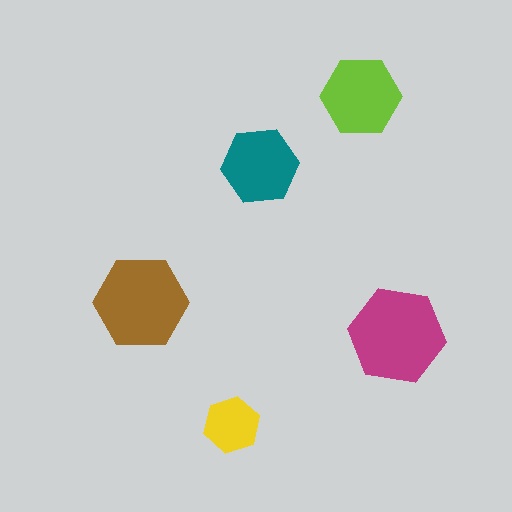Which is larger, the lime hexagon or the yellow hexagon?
The lime one.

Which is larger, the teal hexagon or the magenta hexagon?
The magenta one.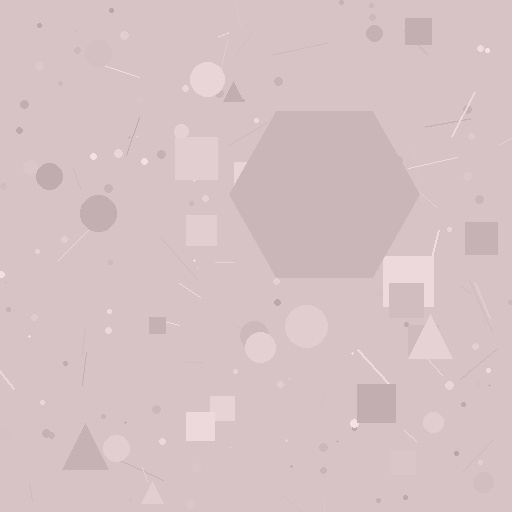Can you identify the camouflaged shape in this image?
The camouflaged shape is a hexagon.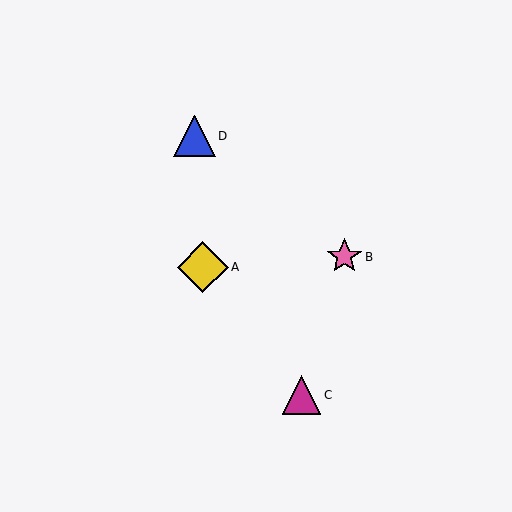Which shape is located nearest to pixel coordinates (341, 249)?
The pink star (labeled B) at (344, 257) is nearest to that location.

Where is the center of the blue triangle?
The center of the blue triangle is at (194, 136).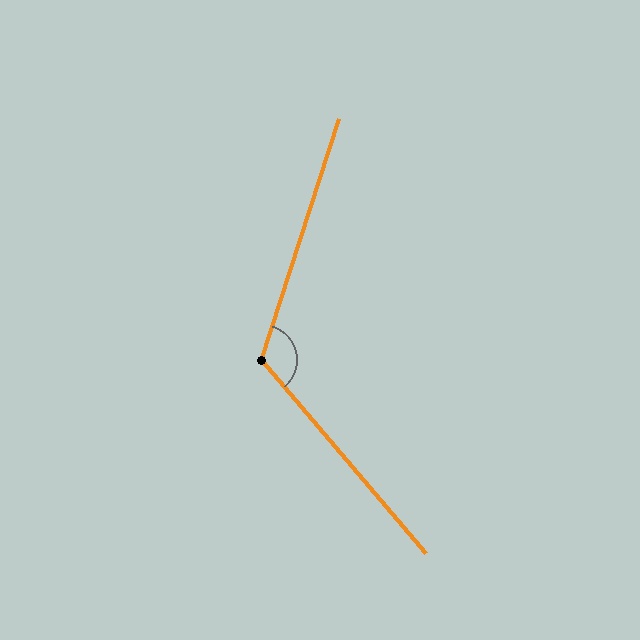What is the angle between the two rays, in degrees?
Approximately 122 degrees.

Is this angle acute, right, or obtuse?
It is obtuse.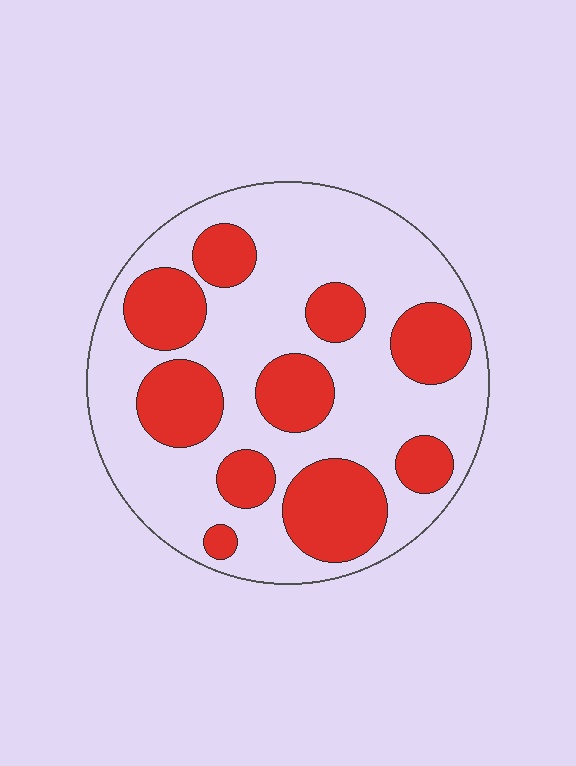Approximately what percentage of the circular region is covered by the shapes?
Approximately 35%.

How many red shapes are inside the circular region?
10.